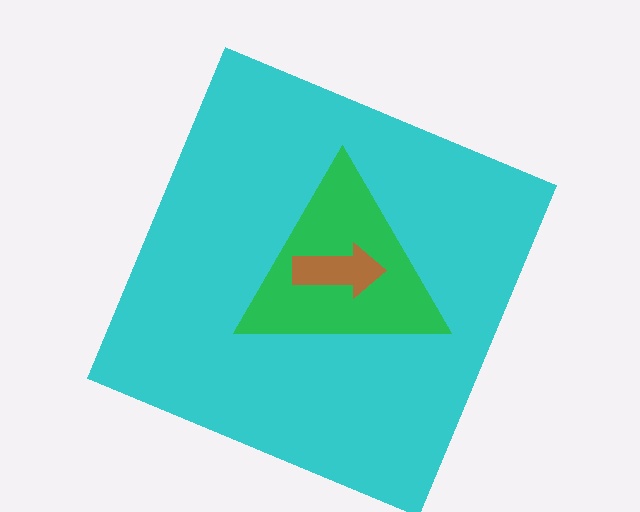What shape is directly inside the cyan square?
The green triangle.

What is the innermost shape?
The brown arrow.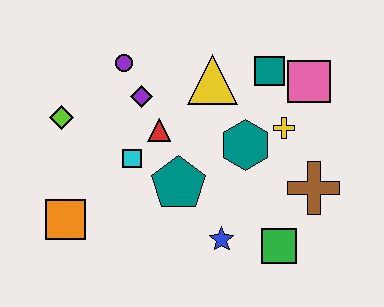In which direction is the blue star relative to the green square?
The blue star is to the left of the green square.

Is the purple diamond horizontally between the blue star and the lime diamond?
Yes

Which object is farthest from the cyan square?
The pink square is farthest from the cyan square.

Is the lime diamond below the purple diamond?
Yes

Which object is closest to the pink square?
The teal square is closest to the pink square.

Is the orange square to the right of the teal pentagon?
No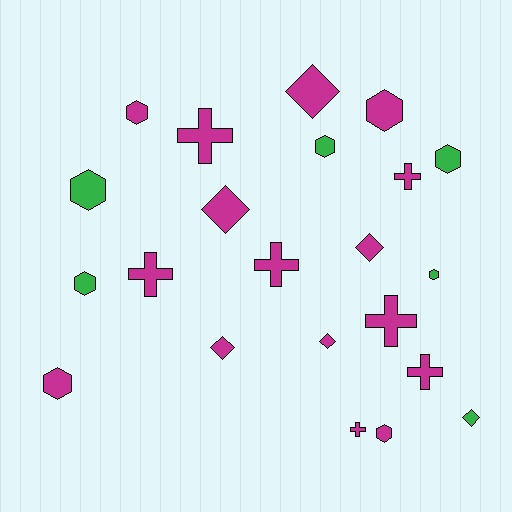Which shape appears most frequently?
Hexagon, with 9 objects.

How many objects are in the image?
There are 22 objects.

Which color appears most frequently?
Magenta, with 16 objects.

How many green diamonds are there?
There is 1 green diamond.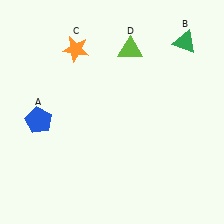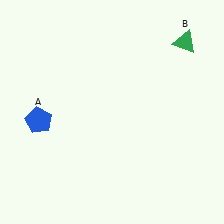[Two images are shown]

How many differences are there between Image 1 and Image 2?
There are 2 differences between the two images.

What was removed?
The lime triangle (D), the orange star (C) were removed in Image 2.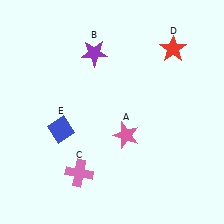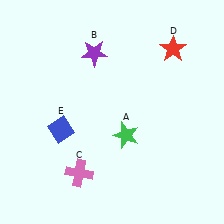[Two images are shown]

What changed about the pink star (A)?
In Image 1, A is pink. In Image 2, it changed to green.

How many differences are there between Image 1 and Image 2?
There is 1 difference between the two images.